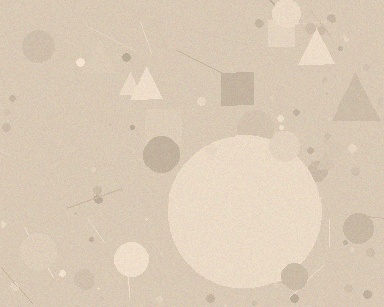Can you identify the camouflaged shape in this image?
The camouflaged shape is a circle.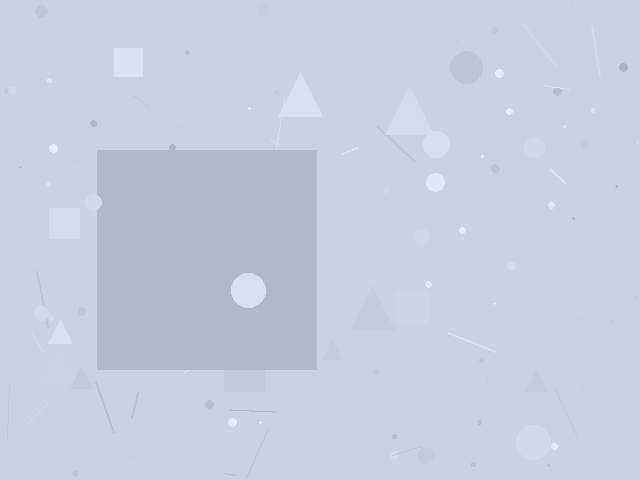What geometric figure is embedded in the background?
A square is embedded in the background.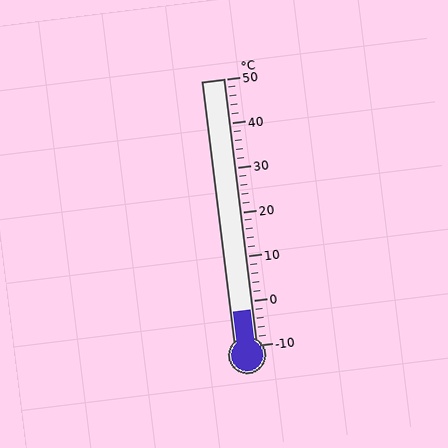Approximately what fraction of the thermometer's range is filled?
The thermometer is filled to approximately 15% of its range.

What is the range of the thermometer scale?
The thermometer scale ranges from -10°C to 50°C.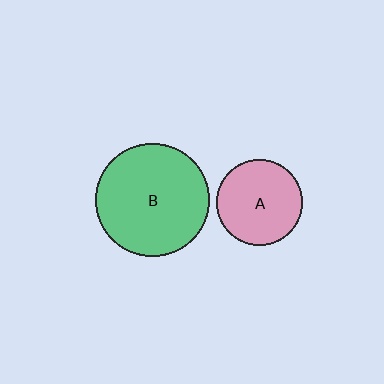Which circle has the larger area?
Circle B (green).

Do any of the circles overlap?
No, none of the circles overlap.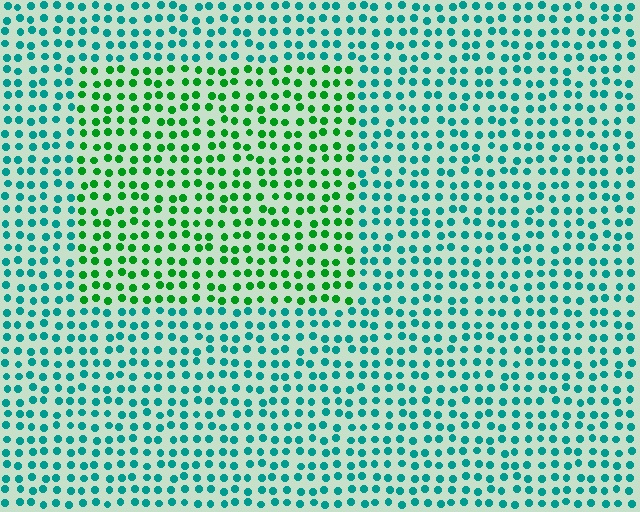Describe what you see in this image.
The image is filled with small teal elements in a uniform arrangement. A rectangle-shaped region is visible where the elements are tinted to a slightly different hue, forming a subtle color boundary.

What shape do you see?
I see a rectangle.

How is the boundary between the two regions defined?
The boundary is defined purely by a slight shift in hue (about 46 degrees). Spacing, size, and orientation are identical on both sides.